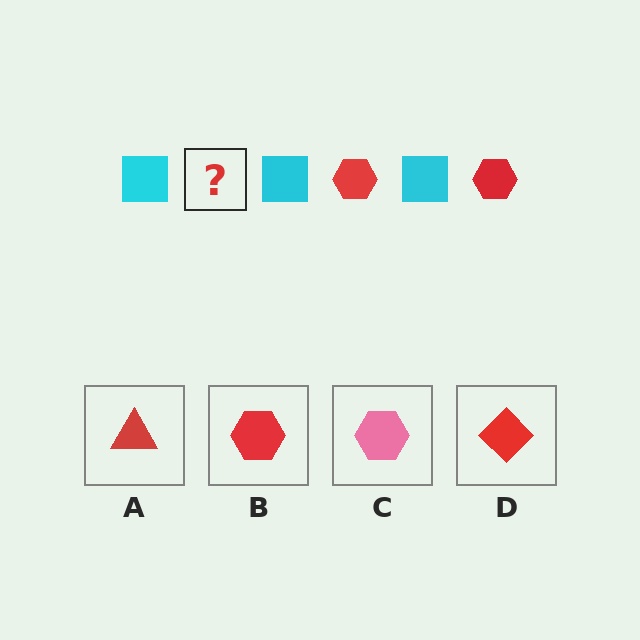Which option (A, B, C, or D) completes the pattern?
B.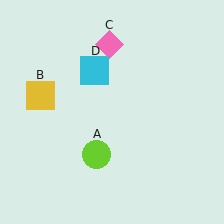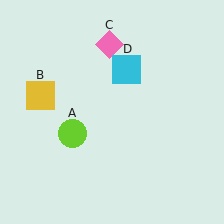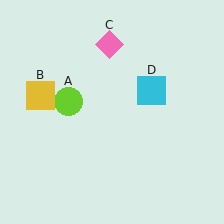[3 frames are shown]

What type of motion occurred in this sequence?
The lime circle (object A), cyan square (object D) rotated clockwise around the center of the scene.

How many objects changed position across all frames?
2 objects changed position: lime circle (object A), cyan square (object D).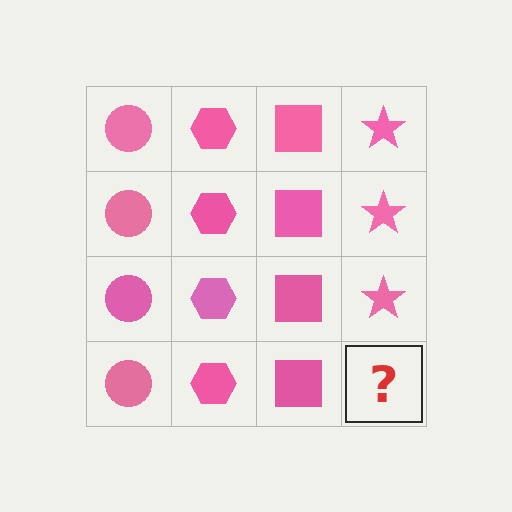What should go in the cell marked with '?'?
The missing cell should contain a pink star.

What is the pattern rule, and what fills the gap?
The rule is that each column has a consistent shape. The gap should be filled with a pink star.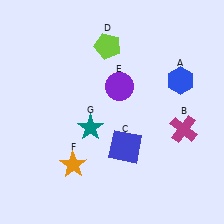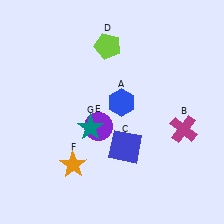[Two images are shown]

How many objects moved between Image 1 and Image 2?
2 objects moved between the two images.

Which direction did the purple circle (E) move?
The purple circle (E) moved down.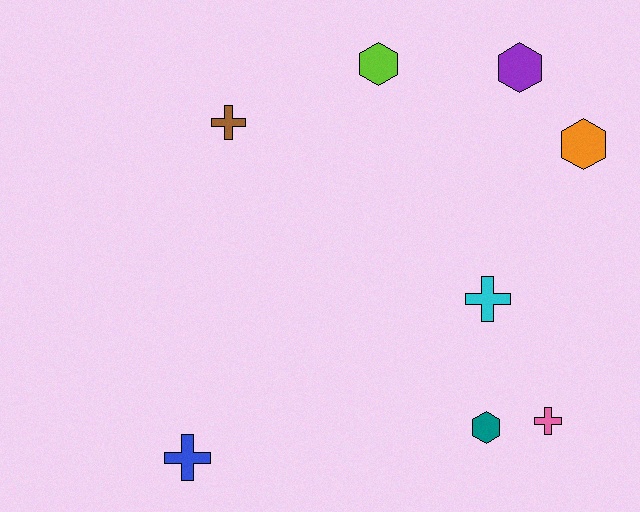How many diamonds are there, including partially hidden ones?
There are no diamonds.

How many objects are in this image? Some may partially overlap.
There are 8 objects.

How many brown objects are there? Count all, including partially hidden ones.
There is 1 brown object.